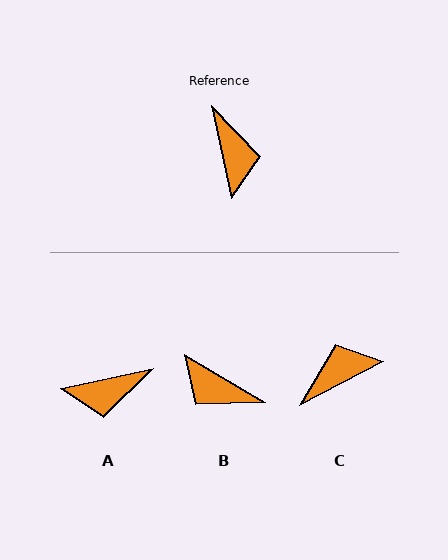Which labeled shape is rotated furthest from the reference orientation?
B, about 133 degrees away.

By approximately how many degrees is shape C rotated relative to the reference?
Approximately 105 degrees counter-clockwise.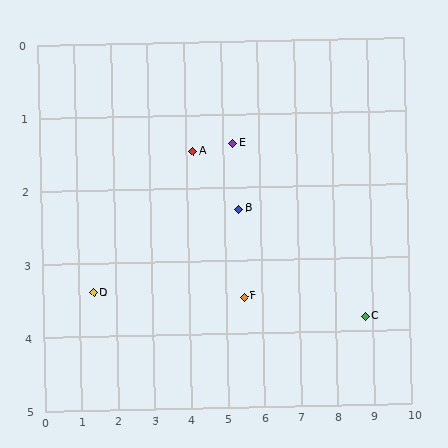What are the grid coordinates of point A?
Point A is at approximately (4.2, 1.5).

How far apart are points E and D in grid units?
Points E and D are about 4.4 grid units apart.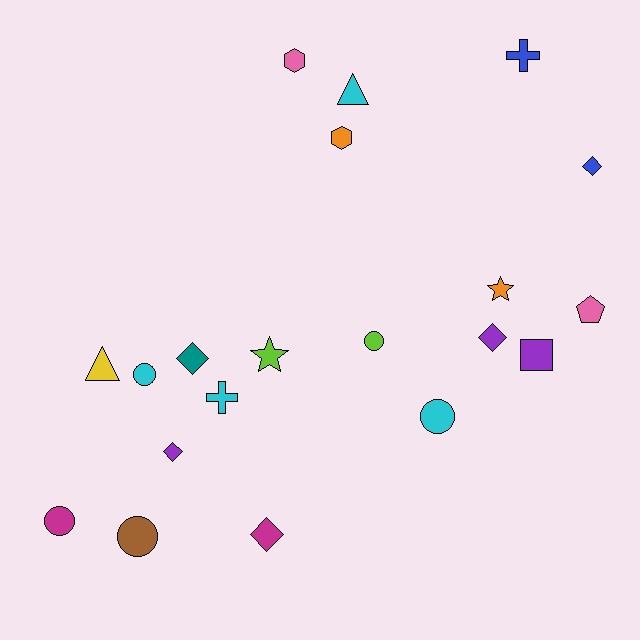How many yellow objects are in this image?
There is 1 yellow object.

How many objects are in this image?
There are 20 objects.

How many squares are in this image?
There is 1 square.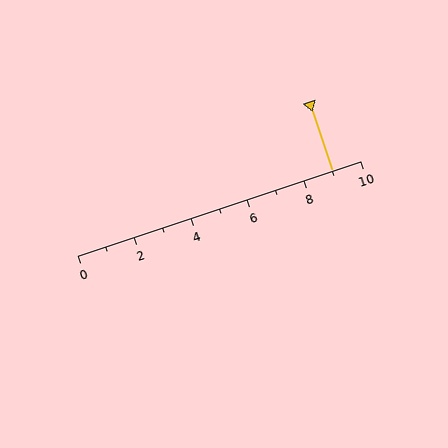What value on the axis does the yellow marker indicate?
The marker indicates approximately 9.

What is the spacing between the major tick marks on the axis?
The major ticks are spaced 2 apart.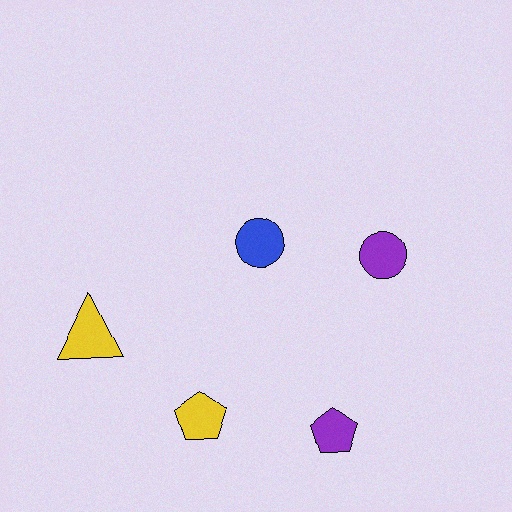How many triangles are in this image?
There is 1 triangle.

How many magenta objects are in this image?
There are no magenta objects.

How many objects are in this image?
There are 5 objects.